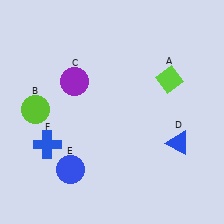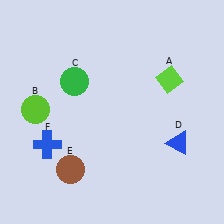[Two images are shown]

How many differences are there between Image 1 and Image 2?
There are 2 differences between the two images.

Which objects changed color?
C changed from purple to green. E changed from blue to brown.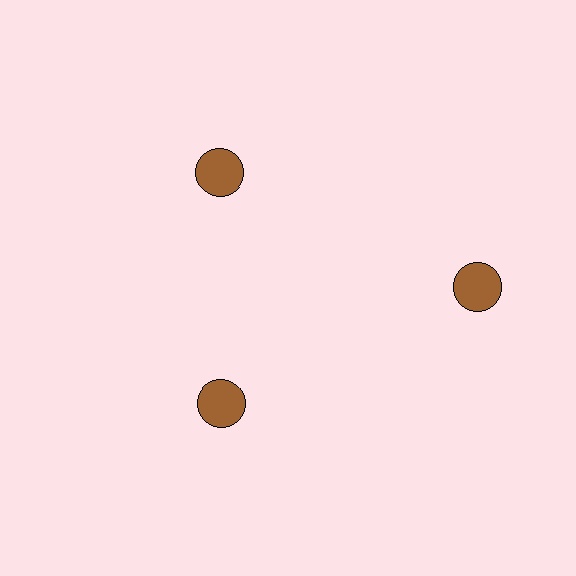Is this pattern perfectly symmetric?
No. The 3 brown circles are arranged in a ring, but one element near the 3 o'clock position is pushed outward from the center, breaking the 3-fold rotational symmetry.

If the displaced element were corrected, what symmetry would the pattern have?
It would have 3-fold rotational symmetry — the pattern would map onto itself every 120 degrees.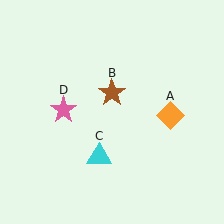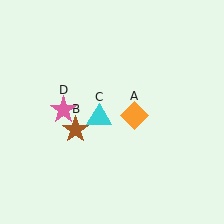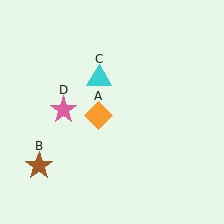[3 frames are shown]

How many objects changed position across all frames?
3 objects changed position: orange diamond (object A), brown star (object B), cyan triangle (object C).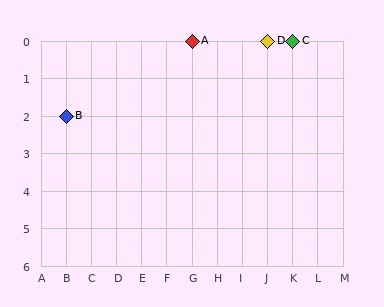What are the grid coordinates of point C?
Point C is at grid coordinates (K, 0).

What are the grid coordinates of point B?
Point B is at grid coordinates (B, 2).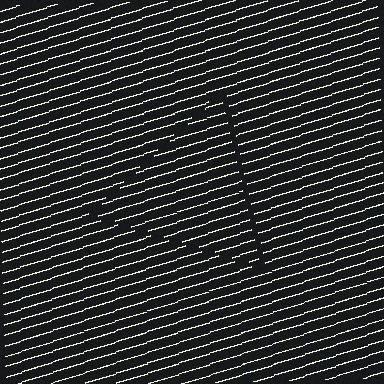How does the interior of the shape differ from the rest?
The interior of the shape contains the same grating, shifted by half a period — the contour is defined by the phase discontinuity where line-ends from the inner and outer gratings abut.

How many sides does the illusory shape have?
3 sides — the line-ends trace a triangle.